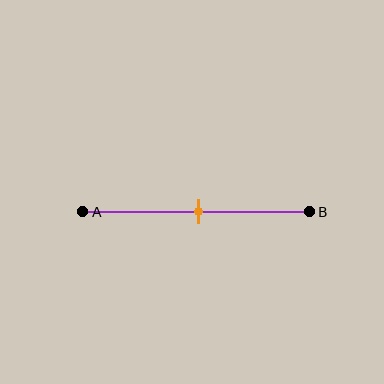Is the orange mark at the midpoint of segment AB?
Yes, the mark is approximately at the midpoint.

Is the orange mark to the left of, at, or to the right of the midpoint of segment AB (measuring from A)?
The orange mark is approximately at the midpoint of segment AB.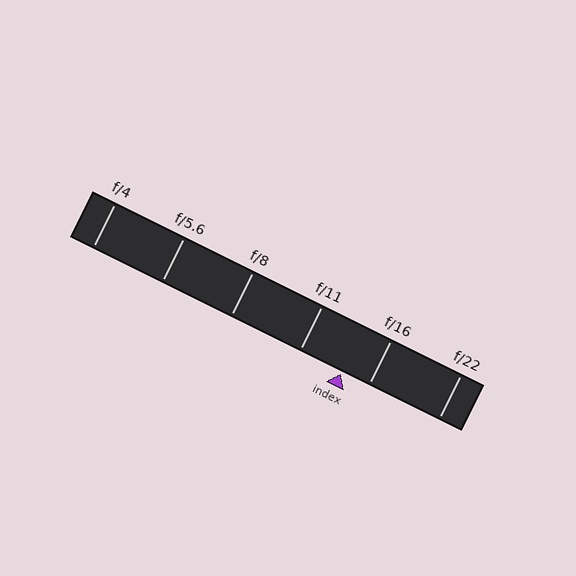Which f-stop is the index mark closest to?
The index mark is closest to f/16.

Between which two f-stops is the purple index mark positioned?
The index mark is between f/11 and f/16.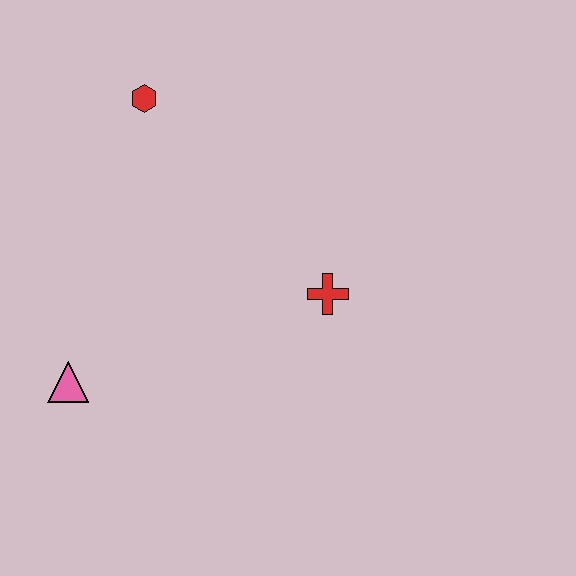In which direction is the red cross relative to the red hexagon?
The red cross is below the red hexagon.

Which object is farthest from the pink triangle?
The red hexagon is farthest from the pink triangle.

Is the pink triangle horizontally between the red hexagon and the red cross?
No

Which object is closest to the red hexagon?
The red cross is closest to the red hexagon.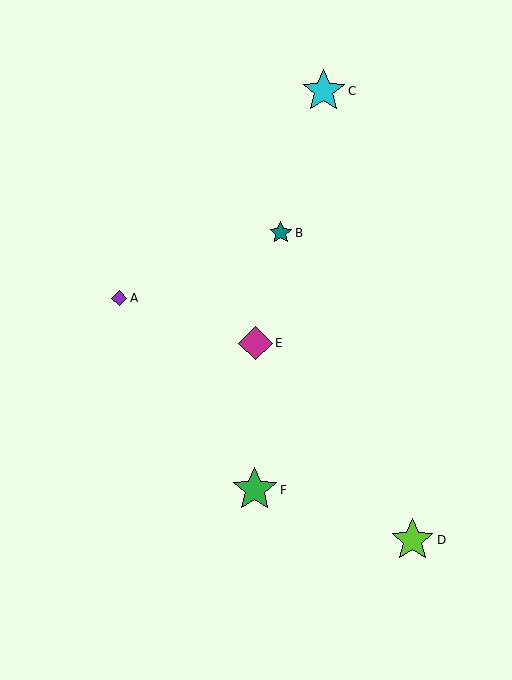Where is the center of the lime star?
The center of the lime star is at (412, 540).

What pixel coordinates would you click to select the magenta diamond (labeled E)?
Click at (256, 343) to select the magenta diamond E.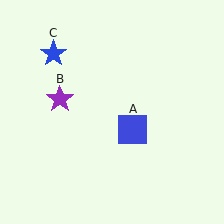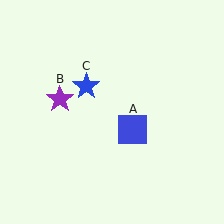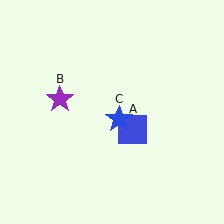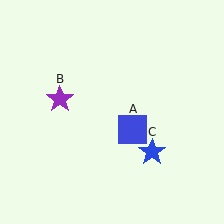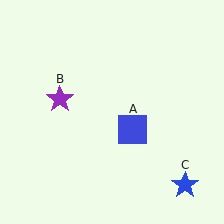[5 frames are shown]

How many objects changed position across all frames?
1 object changed position: blue star (object C).